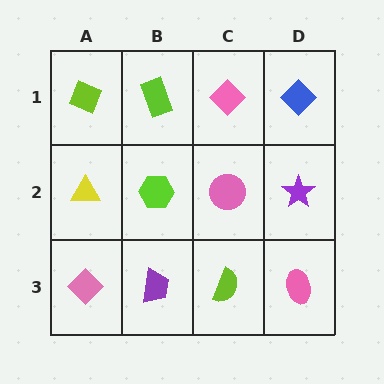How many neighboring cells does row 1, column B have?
3.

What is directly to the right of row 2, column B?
A pink circle.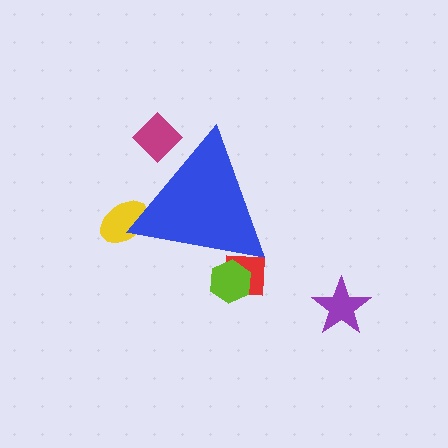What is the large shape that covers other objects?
A blue triangle.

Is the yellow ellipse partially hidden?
Yes, the yellow ellipse is partially hidden behind the blue triangle.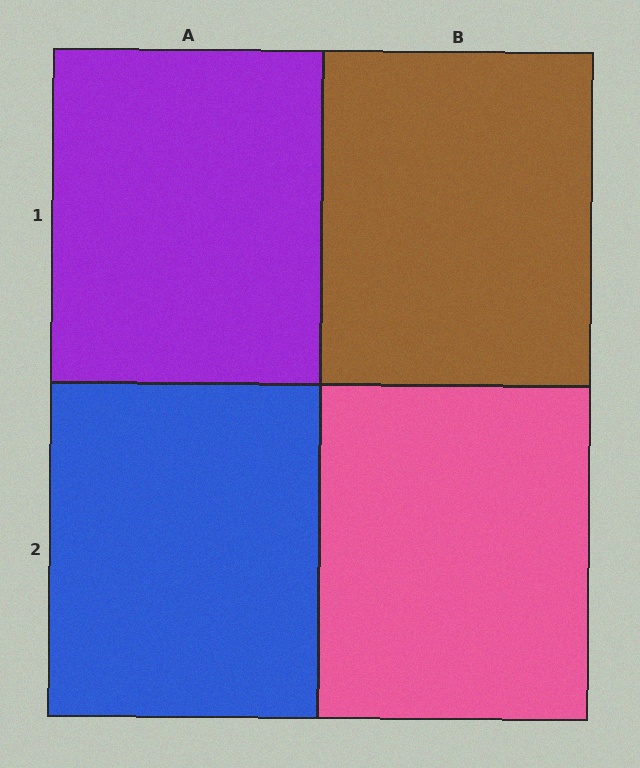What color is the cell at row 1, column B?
Brown.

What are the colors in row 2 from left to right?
Blue, pink.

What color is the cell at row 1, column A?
Purple.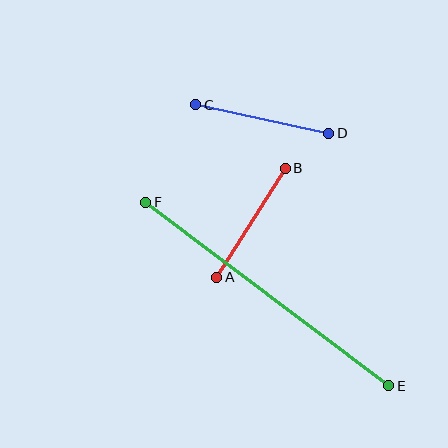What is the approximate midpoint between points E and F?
The midpoint is at approximately (267, 294) pixels.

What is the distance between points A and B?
The distance is approximately 129 pixels.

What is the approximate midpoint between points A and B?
The midpoint is at approximately (251, 223) pixels.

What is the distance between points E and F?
The distance is approximately 304 pixels.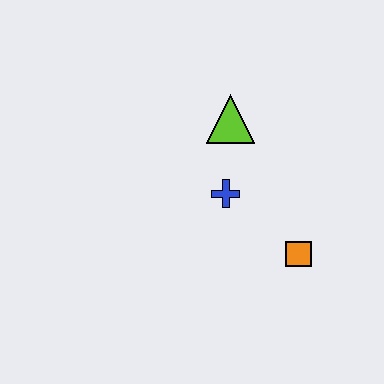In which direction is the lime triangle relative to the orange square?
The lime triangle is above the orange square.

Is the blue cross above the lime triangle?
No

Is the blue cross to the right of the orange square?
No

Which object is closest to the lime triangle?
The blue cross is closest to the lime triangle.